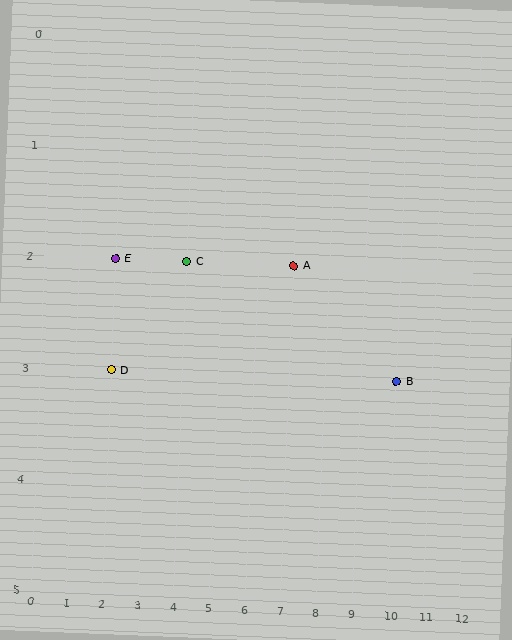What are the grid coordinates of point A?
Point A is at grid coordinates (7, 2).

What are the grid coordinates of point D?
Point D is at grid coordinates (2, 3).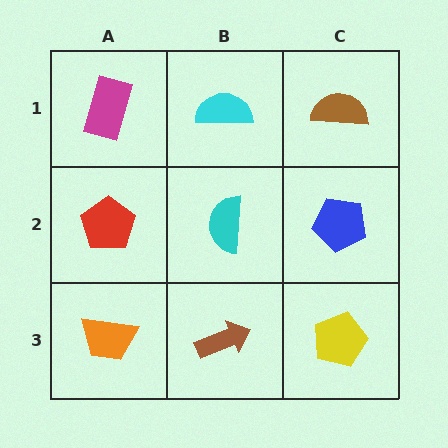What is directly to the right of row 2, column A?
A cyan semicircle.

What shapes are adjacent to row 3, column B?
A cyan semicircle (row 2, column B), an orange trapezoid (row 3, column A), a yellow pentagon (row 3, column C).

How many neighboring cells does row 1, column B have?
3.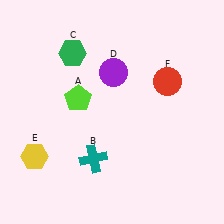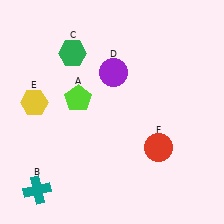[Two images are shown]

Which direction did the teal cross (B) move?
The teal cross (B) moved left.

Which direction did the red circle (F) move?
The red circle (F) moved down.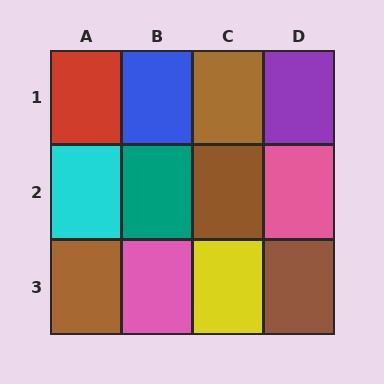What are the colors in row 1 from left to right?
Red, blue, brown, purple.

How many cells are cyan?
1 cell is cyan.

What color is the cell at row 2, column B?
Teal.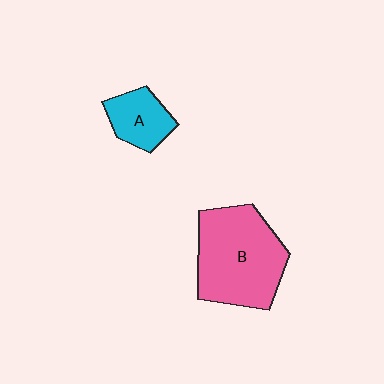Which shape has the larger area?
Shape B (pink).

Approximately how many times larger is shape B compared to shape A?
Approximately 2.5 times.